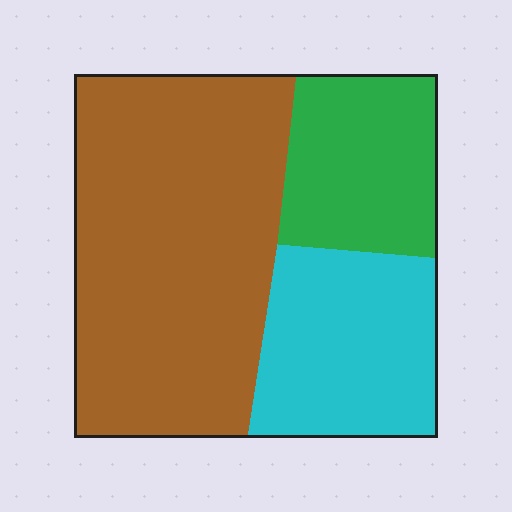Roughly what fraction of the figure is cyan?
Cyan covers about 25% of the figure.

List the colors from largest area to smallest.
From largest to smallest: brown, cyan, green.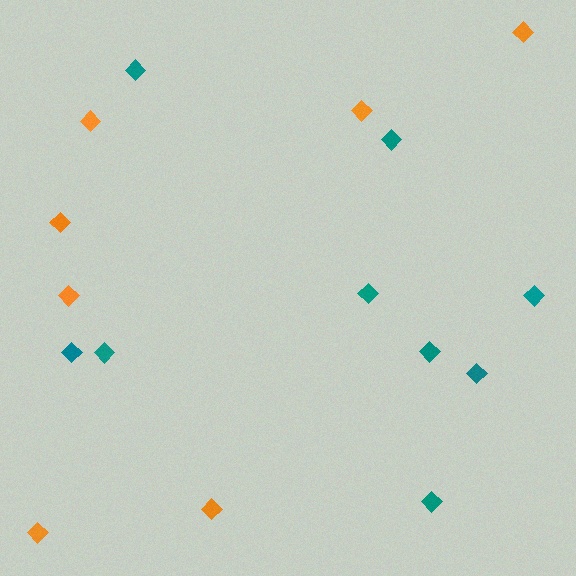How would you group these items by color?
There are 2 groups: one group of orange diamonds (7) and one group of teal diamonds (9).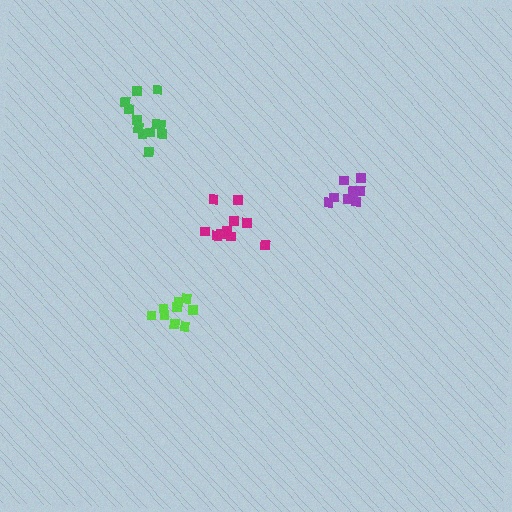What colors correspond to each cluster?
The clusters are colored: green, magenta, lime, purple.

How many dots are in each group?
Group 1: 12 dots, Group 2: 10 dots, Group 3: 9 dots, Group 4: 8 dots (39 total).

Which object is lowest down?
The lime cluster is bottommost.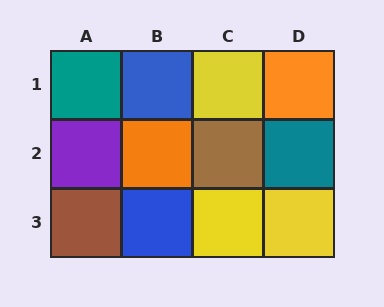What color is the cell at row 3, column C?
Yellow.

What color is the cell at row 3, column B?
Blue.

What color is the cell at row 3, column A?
Brown.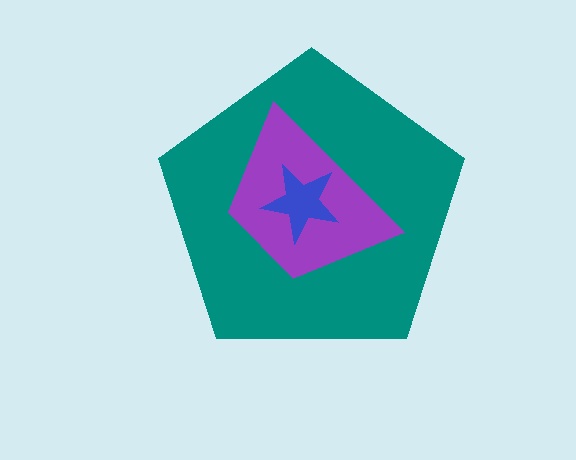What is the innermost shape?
The blue star.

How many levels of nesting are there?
3.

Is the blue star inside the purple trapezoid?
Yes.